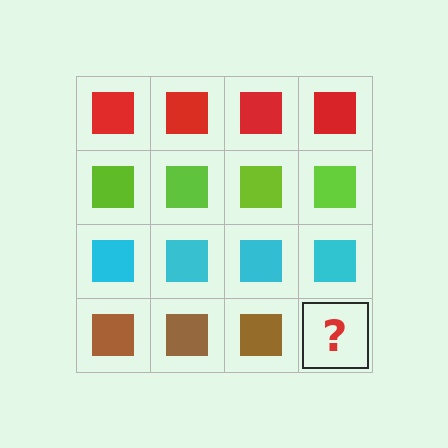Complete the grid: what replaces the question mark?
The question mark should be replaced with a brown square.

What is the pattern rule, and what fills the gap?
The rule is that each row has a consistent color. The gap should be filled with a brown square.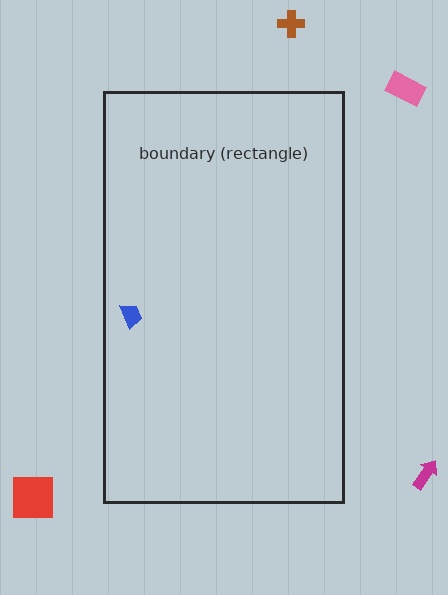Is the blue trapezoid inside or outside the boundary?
Inside.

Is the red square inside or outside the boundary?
Outside.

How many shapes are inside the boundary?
1 inside, 4 outside.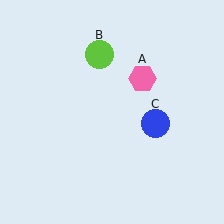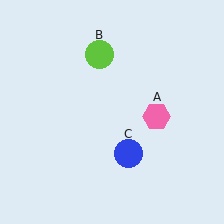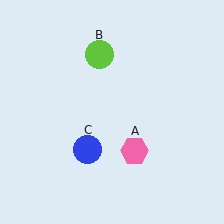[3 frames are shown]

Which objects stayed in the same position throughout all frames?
Lime circle (object B) remained stationary.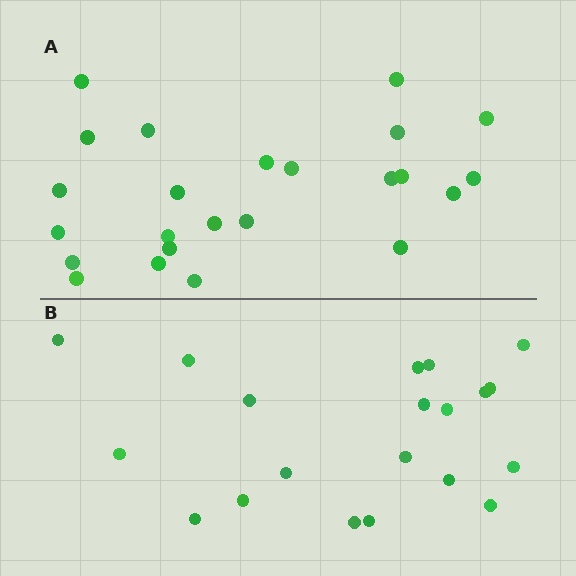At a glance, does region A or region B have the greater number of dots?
Region A (the top region) has more dots.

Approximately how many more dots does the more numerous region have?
Region A has about 4 more dots than region B.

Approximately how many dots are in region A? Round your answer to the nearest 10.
About 20 dots. (The exact count is 24, which rounds to 20.)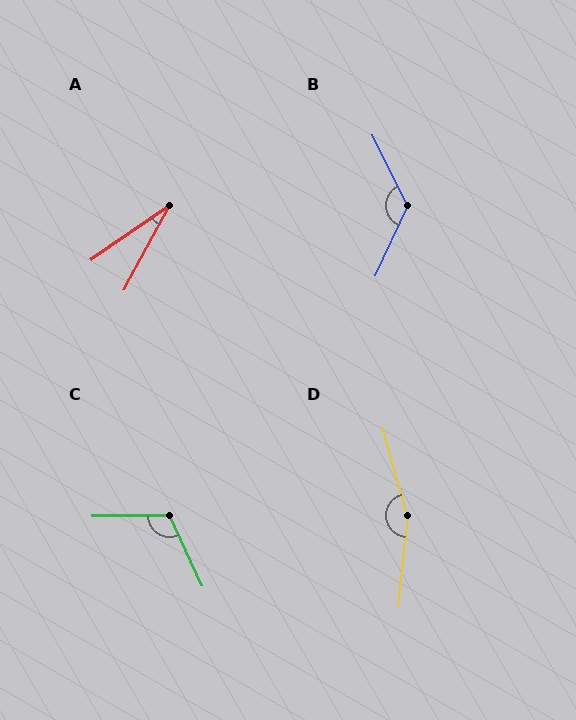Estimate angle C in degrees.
Approximately 114 degrees.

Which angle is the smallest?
A, at approximately 27 degrees.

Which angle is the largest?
D, at approximately 159 degrees.